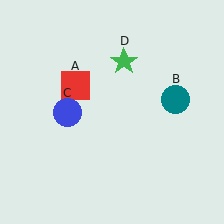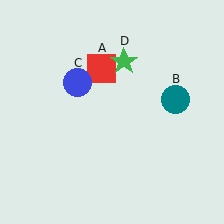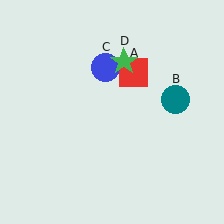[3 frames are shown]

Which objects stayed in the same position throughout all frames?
Teal circle (object B) and green star (object D) remained stationary.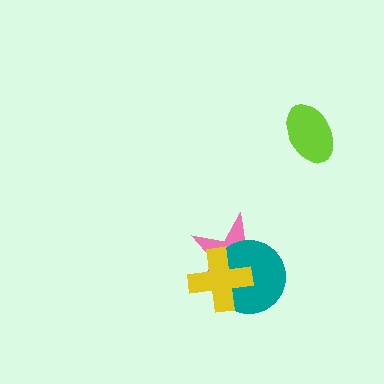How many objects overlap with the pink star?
2 objects overlap with the pink star.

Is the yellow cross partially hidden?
No, no other shape covers it.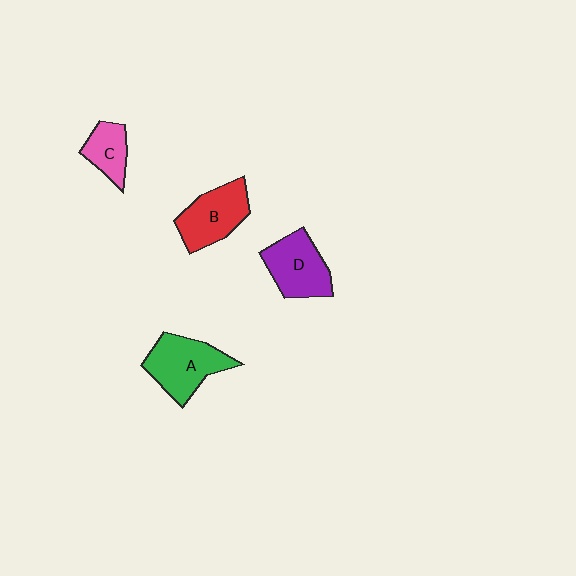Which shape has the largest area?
Shape A (green).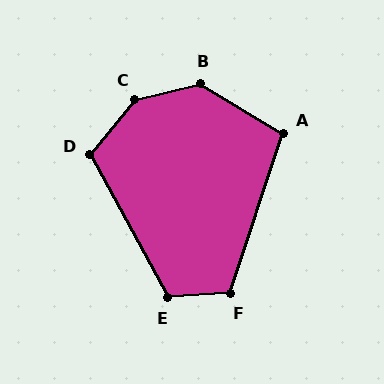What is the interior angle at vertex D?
Approximately 112 degrees (obtuse).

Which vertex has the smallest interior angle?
A, at approximately 103 degrees.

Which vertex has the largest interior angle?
C, at approximately 143 degrees.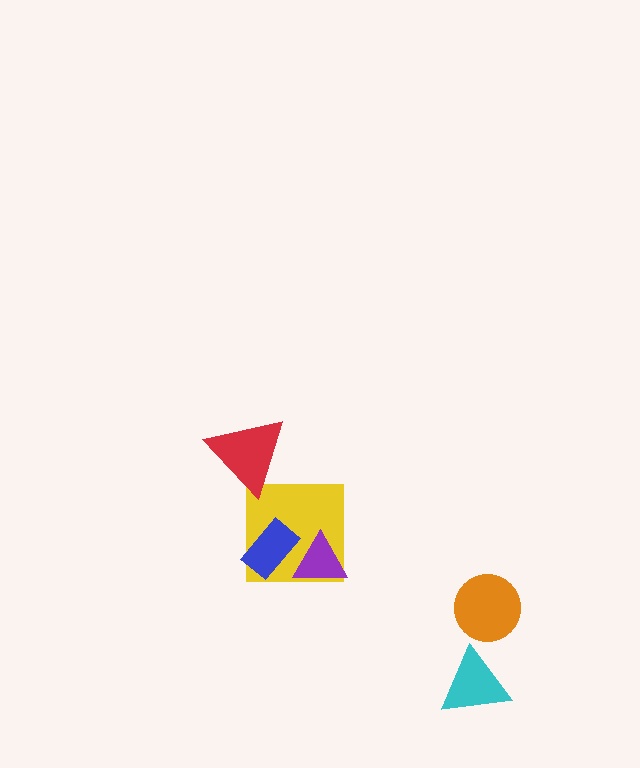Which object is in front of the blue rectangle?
The purple triangle is in front of the blue rectangle.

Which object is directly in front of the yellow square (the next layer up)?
The blue rectangle is directly in front of the yellow square.